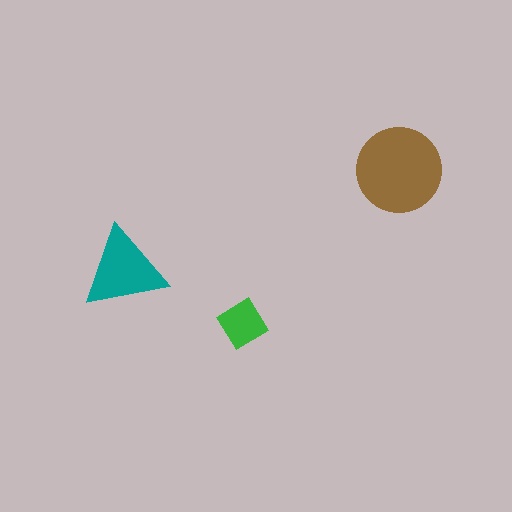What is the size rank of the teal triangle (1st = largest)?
2nd.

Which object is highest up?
The brown circle is topmost.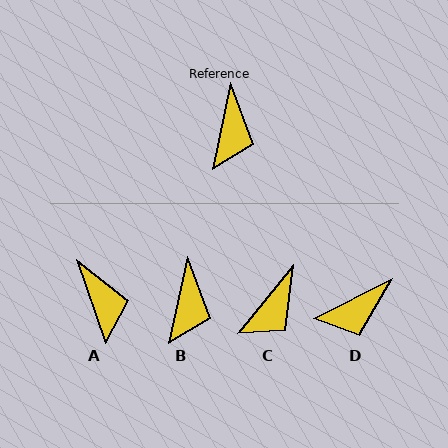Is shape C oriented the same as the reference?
No, it is off by about 27 degrees.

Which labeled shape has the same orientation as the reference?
B.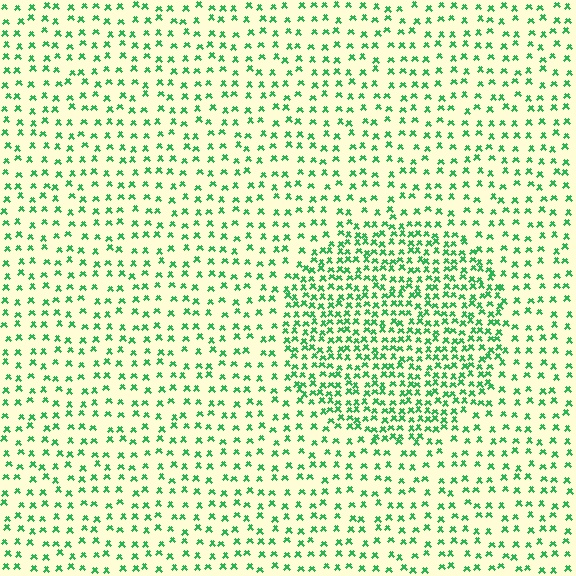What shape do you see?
I see a circle.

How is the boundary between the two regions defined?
The boundary is defined by a change in element density (approximately 2.1x ratio). All elements are the same color, size, and shape.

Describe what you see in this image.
The image contains small green elements arranged at two different densities. A circle-shaped region is visible where the elements are more densely packed than the surrounding area.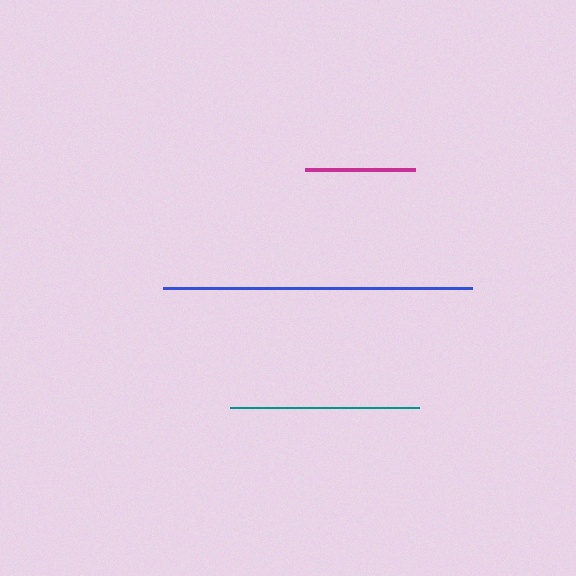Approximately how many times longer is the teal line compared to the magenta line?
The teal line is approximately 1.7 times the length of the magenta line.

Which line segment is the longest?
The blue line is the longest at approximately 308 pixels.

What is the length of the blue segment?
The blue segment is approximately 308 pixels long.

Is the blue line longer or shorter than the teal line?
The blue line is longer than the teal line.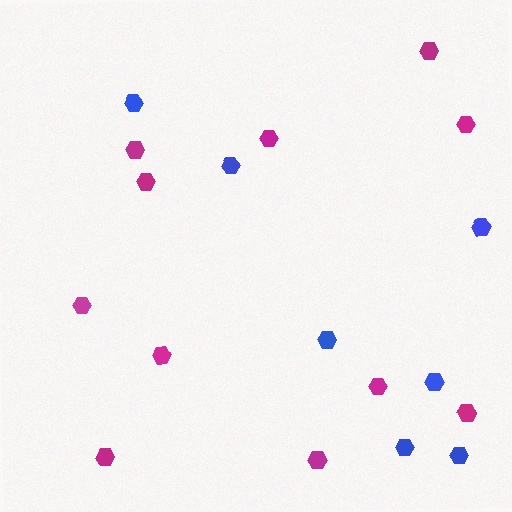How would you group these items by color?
There are 2 groups: one group of magenta hexagons (11) and one group of blue hexagons (7).